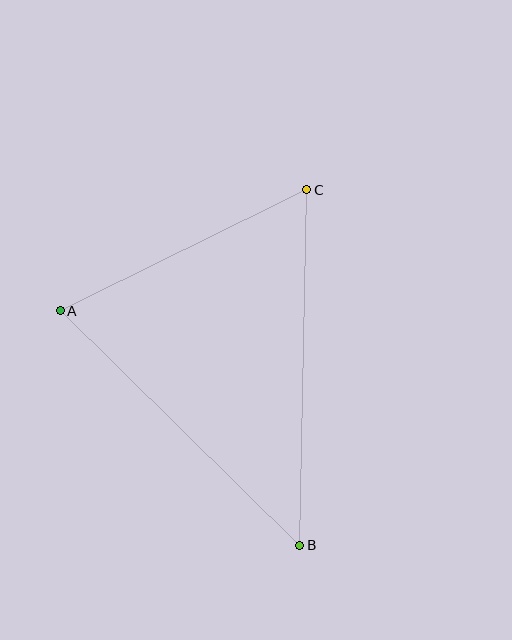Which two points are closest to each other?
Points A and C are closest to each other.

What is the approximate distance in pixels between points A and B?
The distance between A and B is approximately 335 pixels.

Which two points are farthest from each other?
Points B and C are farthest from each other.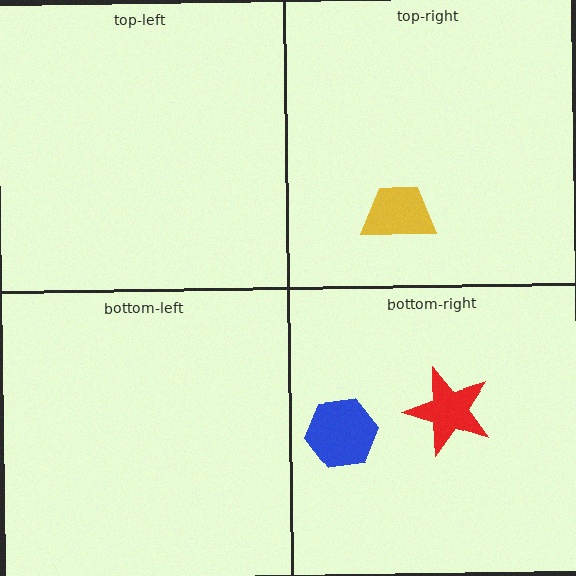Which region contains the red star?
The bottom-right region.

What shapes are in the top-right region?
The yellow trapezoid.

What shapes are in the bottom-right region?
The blue hexagon, the red star.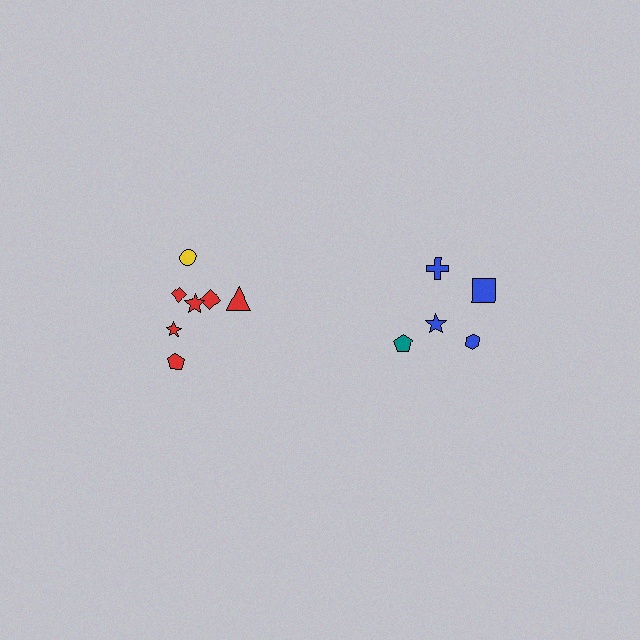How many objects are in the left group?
There are 7 objects.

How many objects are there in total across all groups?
There are 12 objects.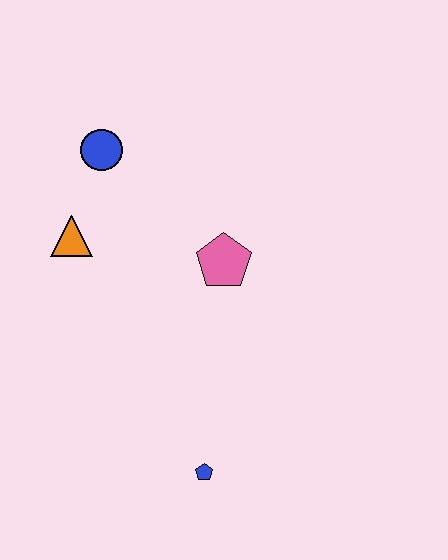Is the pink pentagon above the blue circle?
No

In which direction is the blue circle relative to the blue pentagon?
The blue circle is above the blue pentagon.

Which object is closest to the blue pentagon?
The pink pentagon is closest to the blue pentagon.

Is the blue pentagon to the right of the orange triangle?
Yes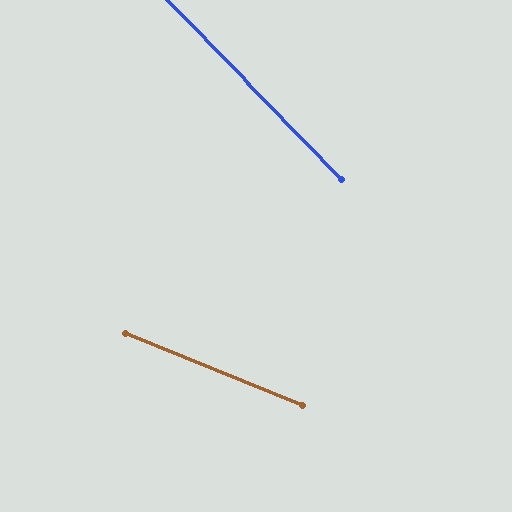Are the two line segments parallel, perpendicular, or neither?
Neither parallel nor perpendicular — they differ by about 24°.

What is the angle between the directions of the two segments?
Approximately 24 degrees.